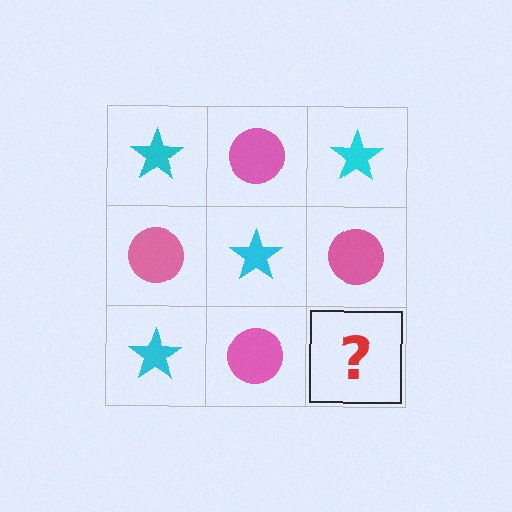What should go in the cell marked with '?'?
The missing cell should contain a cyan star.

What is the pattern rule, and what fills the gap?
The rule is that it alternates cyan star and pink circle in a checkerboard pattern. The gap should be filled with a cyan star.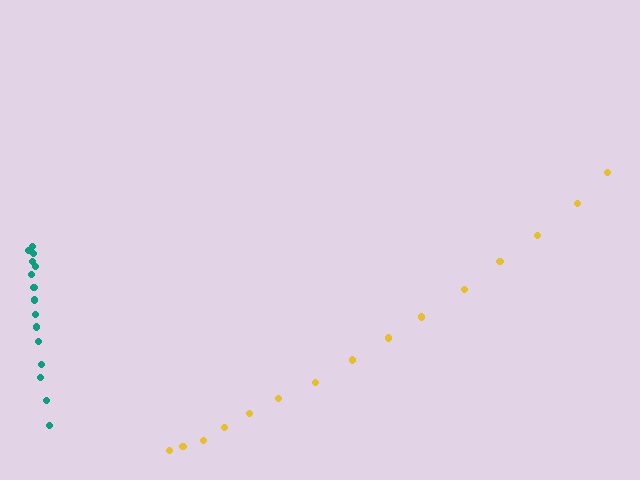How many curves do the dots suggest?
There are 2 distinct paths.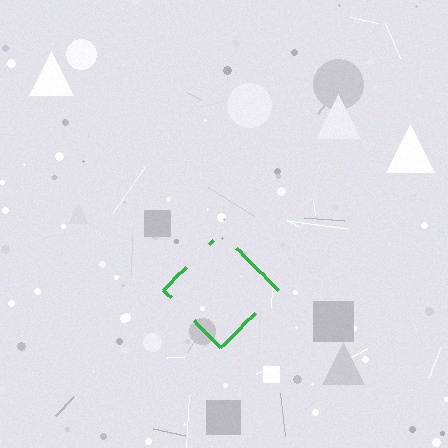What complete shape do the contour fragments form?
The contour fragments form a diamond.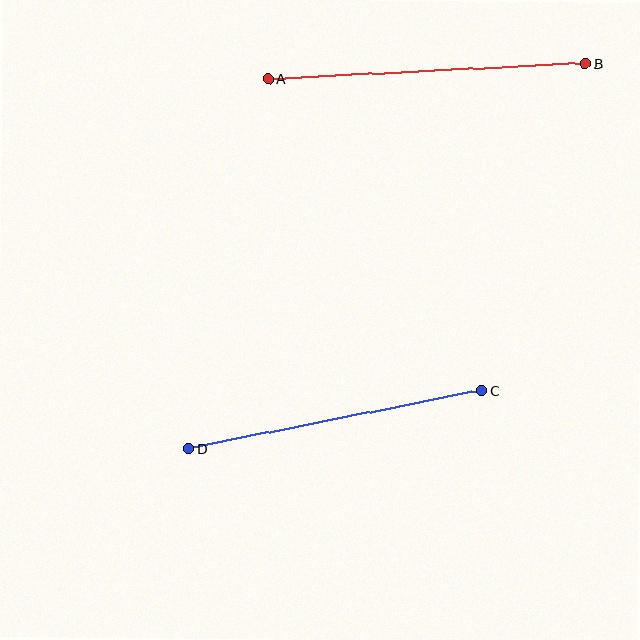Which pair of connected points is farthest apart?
Points A and B are farthest apart.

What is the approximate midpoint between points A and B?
The midpoint is at approximately (427, 71) pixels.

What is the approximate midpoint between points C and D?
The midpoint is at approximately (335, 420) pixels.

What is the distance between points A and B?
The distance is approximately 317 pixels.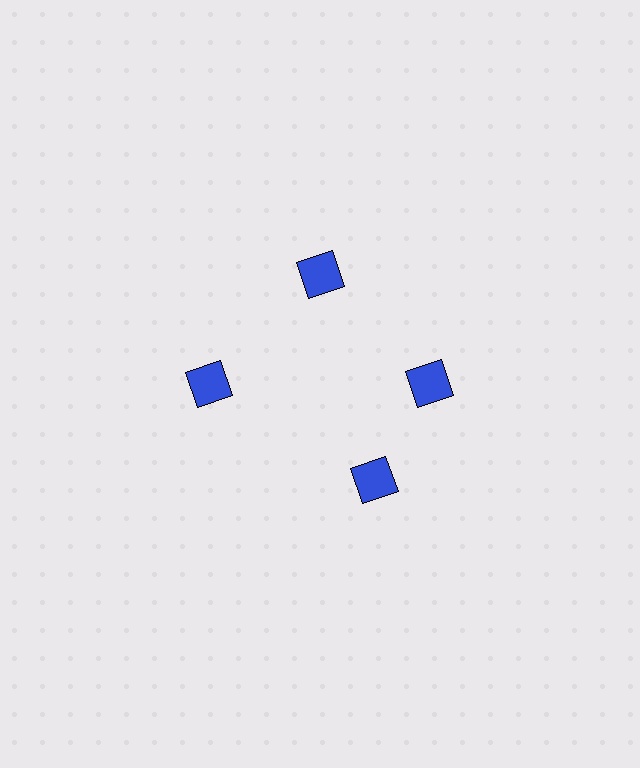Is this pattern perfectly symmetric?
No. The 4 blue squares are arranged in a ring, but one element near the 6 o'clock position is rotated out of alignment along the ring, breaking the 4-fold rotational symmetry.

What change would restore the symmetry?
The symmetry would be restored by rotating it back into even spacing with its neighbors so that all 4 squares sit at equal angles and equal distance from the center.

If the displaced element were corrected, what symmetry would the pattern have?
It would have 4-fold rotational symmetry — the pattern would map onto itself every 90 degrees.